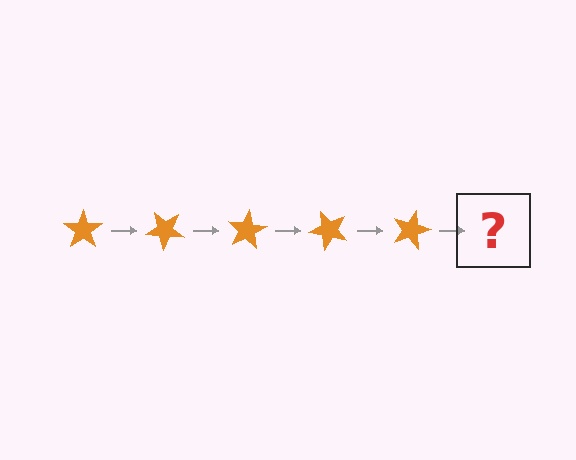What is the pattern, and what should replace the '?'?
The pattern is that the star rotates 40 degrees each step. The '?' should be an orange star rotated 200 degrees.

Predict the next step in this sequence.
The next step is an orange star rotated 200 degrees.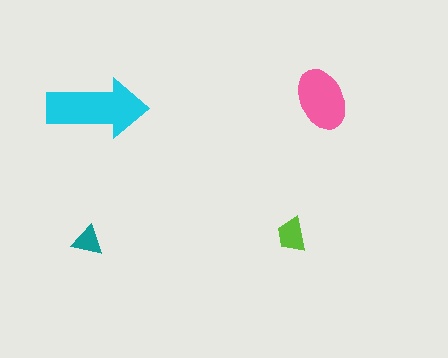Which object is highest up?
The pink ellipse is topmost.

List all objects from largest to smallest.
The cyan arrow, the pink ellipse, the lime trapezoid, the teal triangle.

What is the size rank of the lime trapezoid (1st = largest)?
3rd.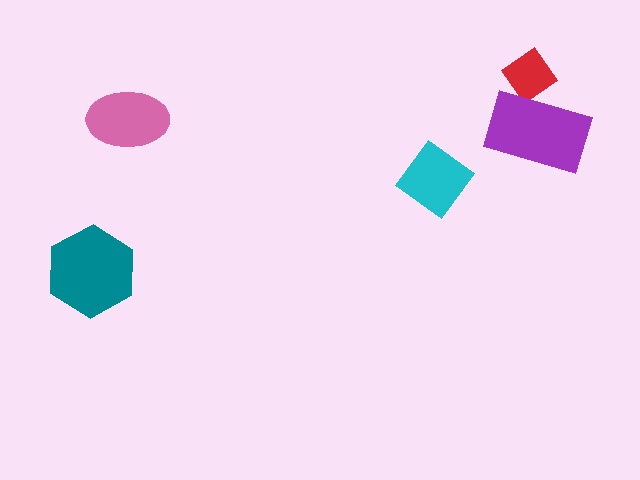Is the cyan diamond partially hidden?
No, no other shape covers it.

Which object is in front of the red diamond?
The purple rectangle is in front of the red diamond.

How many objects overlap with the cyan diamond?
0 objects overlap with the cyan diamond.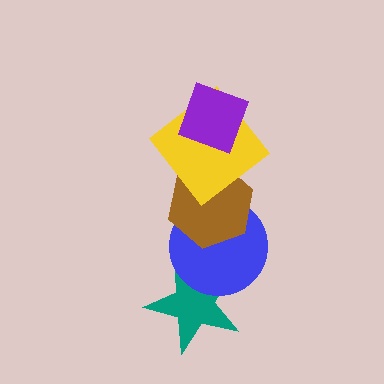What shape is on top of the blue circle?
The brown hexagon is on top of the blue circle.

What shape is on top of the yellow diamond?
The purple diamond is on top of the yellow diamond.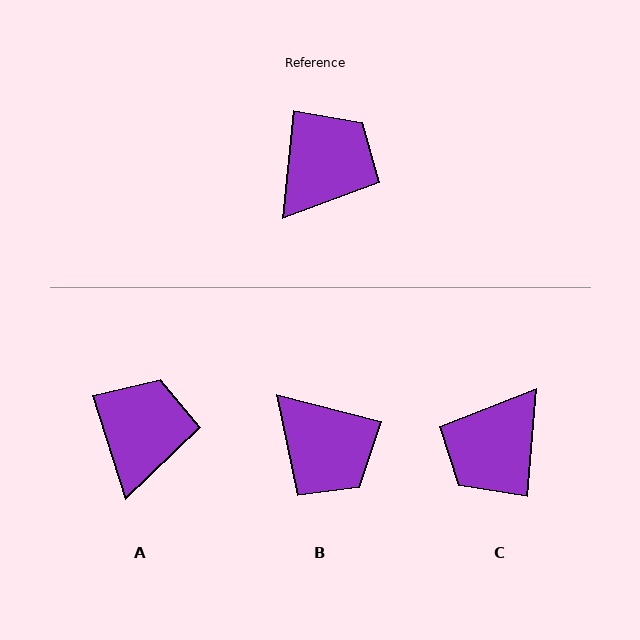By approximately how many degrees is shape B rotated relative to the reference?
Approximately 99 degrees clockwise.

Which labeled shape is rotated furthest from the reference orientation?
C, about 179 degrees away.